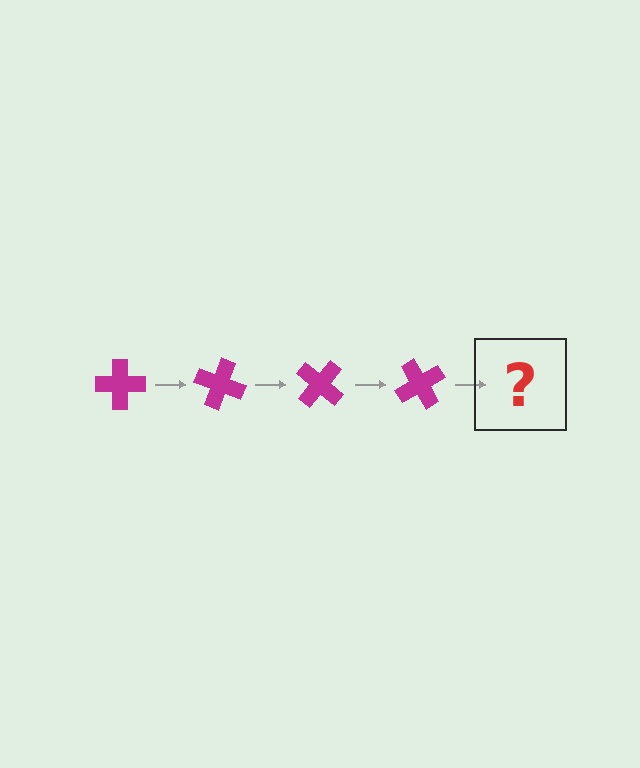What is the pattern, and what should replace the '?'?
The pattern is that the cross rotates 20 degrees each step. The '?' should be a magenta cross rotated 80 degrees.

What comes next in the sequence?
The next element should be a magenta cross rotated 80 degrees.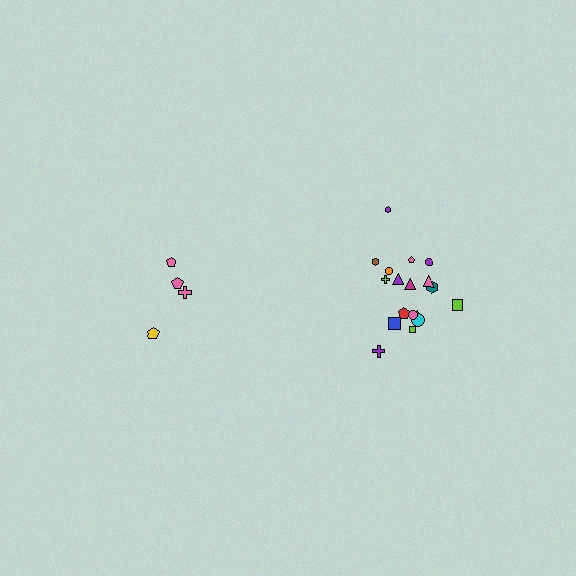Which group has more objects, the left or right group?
The right group.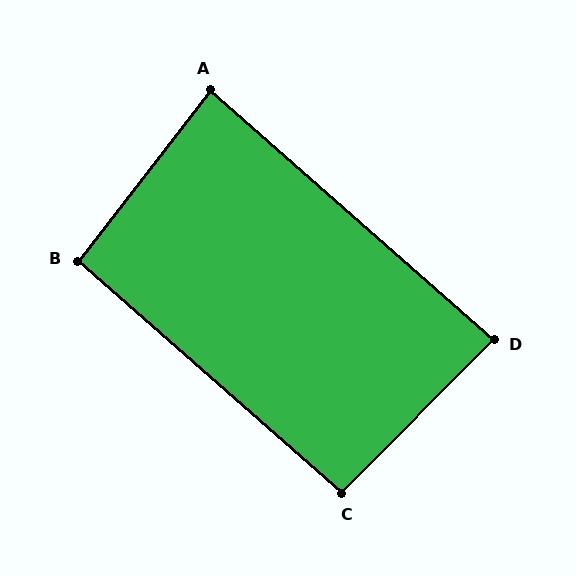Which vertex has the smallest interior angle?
A, at approximately 86 degrees.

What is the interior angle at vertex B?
Approximately 93 degrees (approximately right).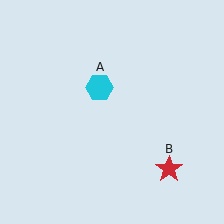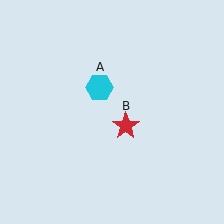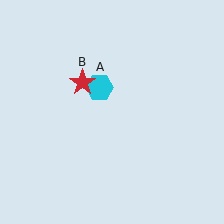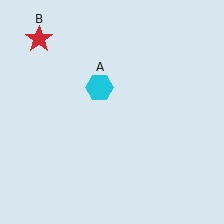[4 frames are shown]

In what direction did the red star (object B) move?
The red star (object B) moved up and to the left.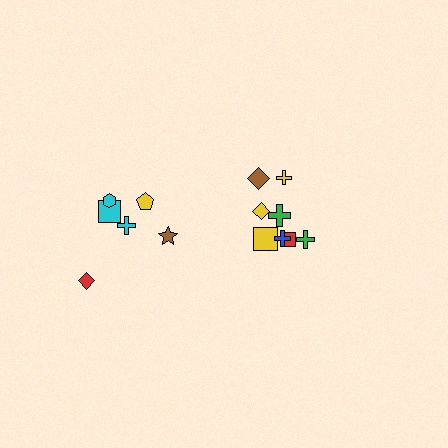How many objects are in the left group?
There are 6 objects.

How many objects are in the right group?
There are 8 objects.